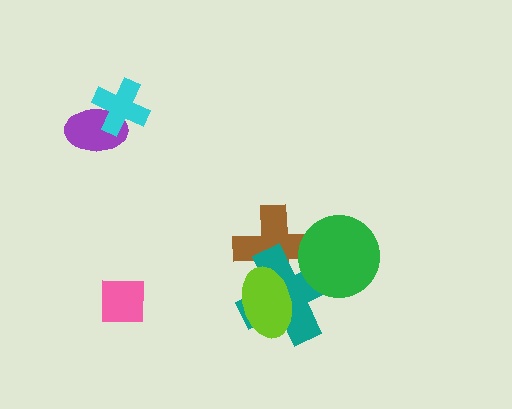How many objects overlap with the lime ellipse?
2 objects overlap with the lime ellipse.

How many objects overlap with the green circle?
2 objects overlap with the green circle.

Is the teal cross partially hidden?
Yes, it is partially covered by another shape.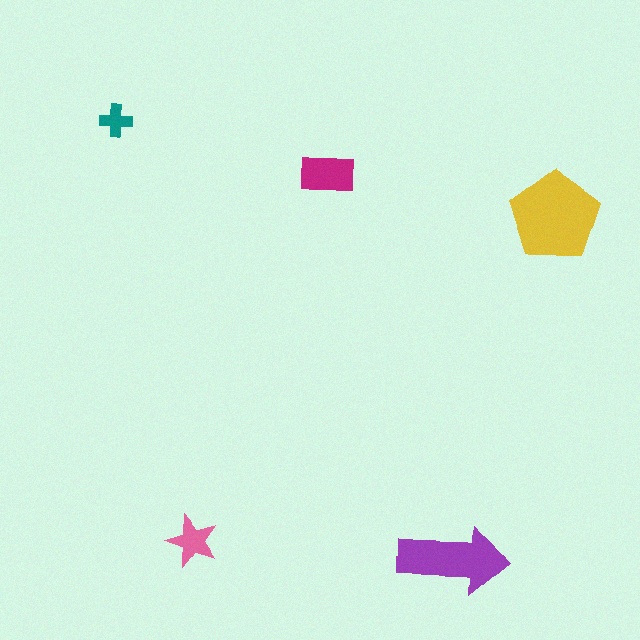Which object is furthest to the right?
The yellow pentagon is rightmost.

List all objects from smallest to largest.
The teal cross, the pink star, the magenta rectangle, the purple arrow, the yellow pentagon.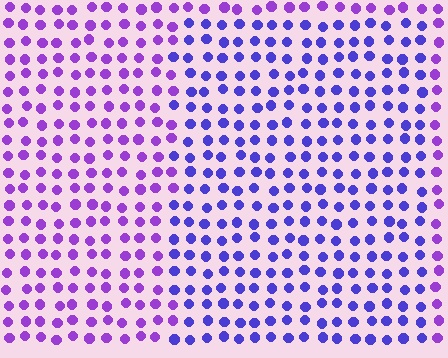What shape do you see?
I see a rectangle.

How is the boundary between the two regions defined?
The boundary is defined purely by a slight shift in hue (about 32 degrees). Spacing, size, and orientation are identical on both sides.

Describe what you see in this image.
The image is filled with small purple elements in a uniform arrangement. A rectangle-shaped region is visible where the elements are tinted to a slightly different hue, forming a subtle color boundary.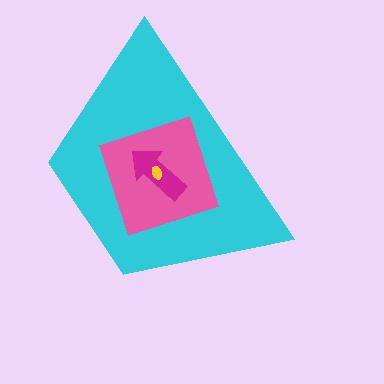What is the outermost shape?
The cyan trapezoid.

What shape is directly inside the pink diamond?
The magenta arrow.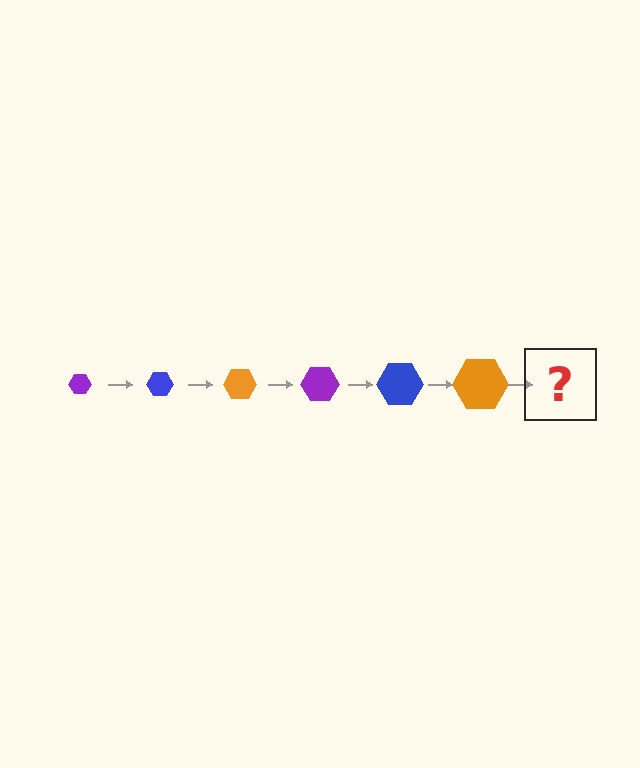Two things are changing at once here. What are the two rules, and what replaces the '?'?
The two rules are that the hexagon grows larger each step and the color cycles through purple, blue, and orange. The '?' should be a purple hexagon, larger than the previous one.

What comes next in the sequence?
The next element should be a purple hexagon, larger than the previous one.